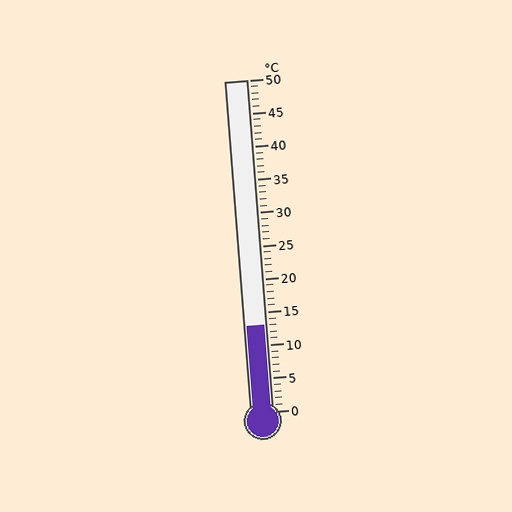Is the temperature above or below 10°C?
The temperature is above 10°C.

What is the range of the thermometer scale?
The thermometer scale ranges from 0°C to 50°C.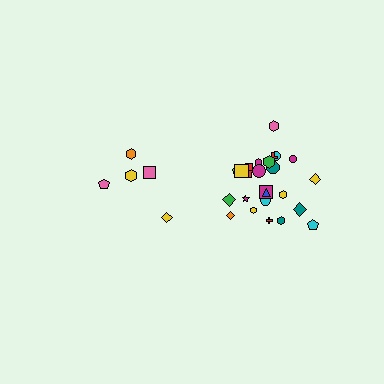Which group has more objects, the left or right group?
The right group.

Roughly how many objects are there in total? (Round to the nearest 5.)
Roughly 30 objects in total.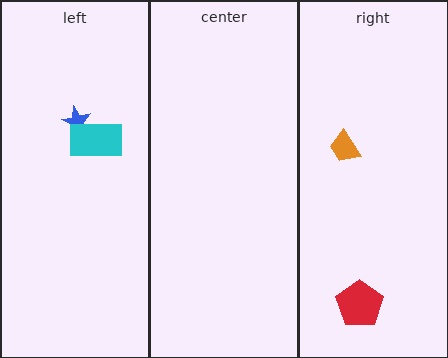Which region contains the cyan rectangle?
The left region.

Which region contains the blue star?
The left region.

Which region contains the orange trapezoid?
The right region.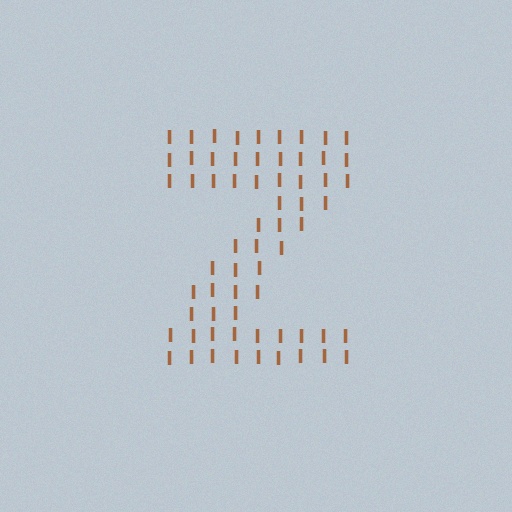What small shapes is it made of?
It is made of small letter I's.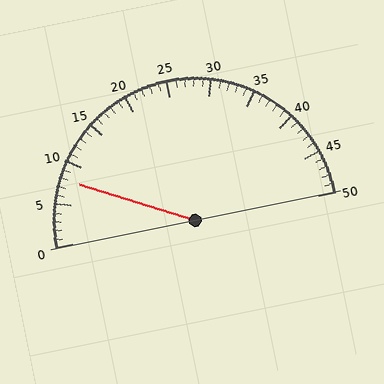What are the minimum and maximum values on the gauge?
The gauge ranges from 0 to 50.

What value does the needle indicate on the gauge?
The needle indicates approximately 8.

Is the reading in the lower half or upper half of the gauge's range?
The reading is in the lower half of the range (0 to 50).